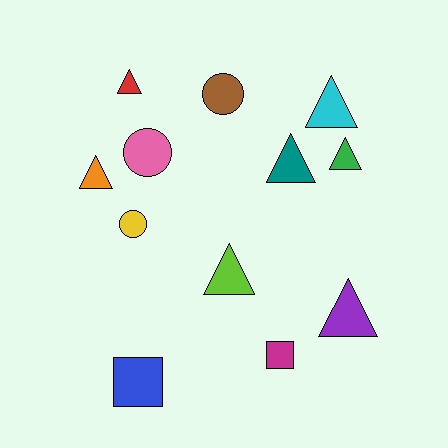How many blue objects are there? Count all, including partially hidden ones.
There is 1 blue object.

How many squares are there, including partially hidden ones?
There are 2 squares.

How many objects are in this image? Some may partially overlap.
There are 12 objects.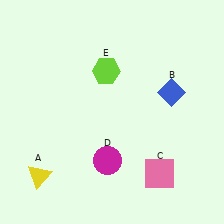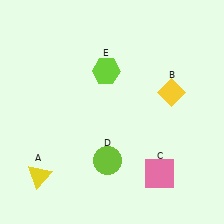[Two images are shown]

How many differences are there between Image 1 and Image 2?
There are 2 differences between the two images.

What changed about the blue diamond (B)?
In Image 1, B is blue. In Image 2, it changed to yellow.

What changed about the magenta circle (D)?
In Image 1, D is magenta. In Image 2, it changed to lime.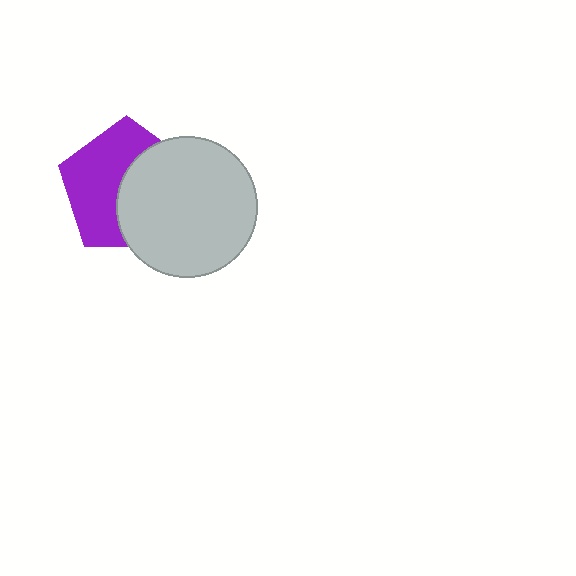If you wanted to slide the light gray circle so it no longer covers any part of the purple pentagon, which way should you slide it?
Slide it right — that is the most direct way to separate the two shapes.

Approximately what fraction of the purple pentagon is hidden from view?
Roughly 48% of the purple pentagon is hidden behind the light gray circle.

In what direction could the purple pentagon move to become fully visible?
The purple pentagon could move left. That would shift it out from behind the light gray circle entirely.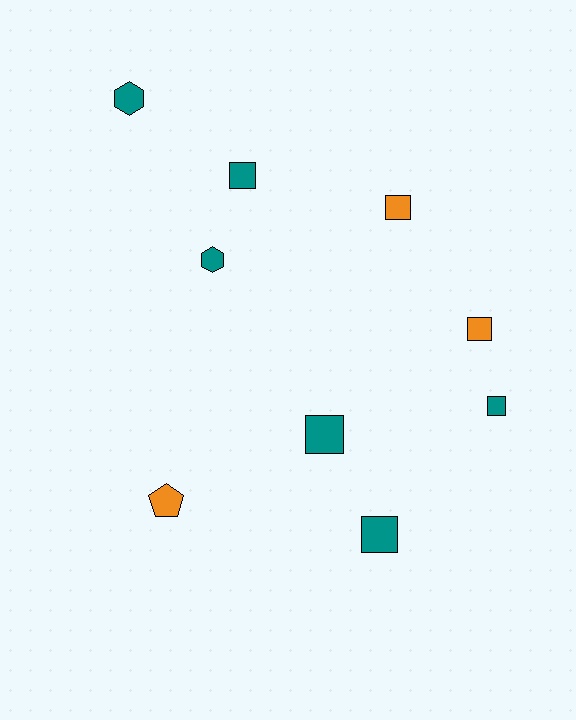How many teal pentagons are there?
There are no teal pentagons.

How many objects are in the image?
There are 9 objects.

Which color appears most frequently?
Teal, with 6 objects.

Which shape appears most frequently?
Square, with 6 objects.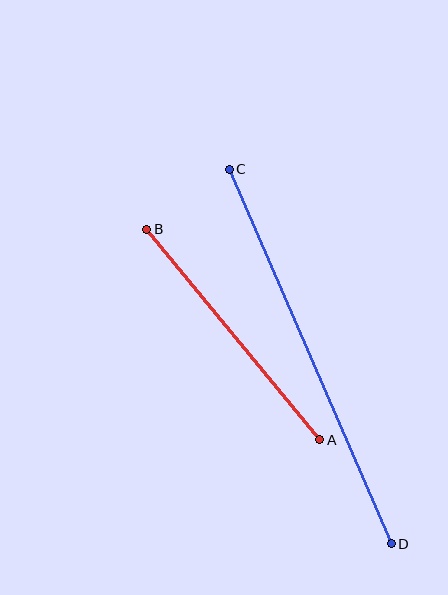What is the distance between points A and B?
The distance is approximately 272 pixels.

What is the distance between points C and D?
The distance is approximately 408 pixels.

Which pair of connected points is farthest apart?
Points C and D are farthest apart.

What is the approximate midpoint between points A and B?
The midpoint is at approximately (233, 335) pixels.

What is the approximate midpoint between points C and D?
The midpoint is at approximately (310, 357) pixels.